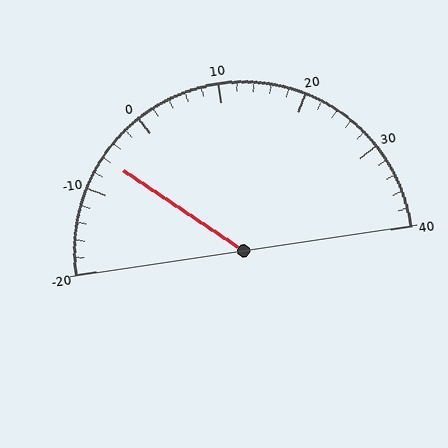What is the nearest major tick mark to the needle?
The nearest major tick mark is -10.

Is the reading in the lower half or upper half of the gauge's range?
The reading is in the lower half of the range (-20 to 40).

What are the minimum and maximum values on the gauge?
The gauge ranges from -20 to 40.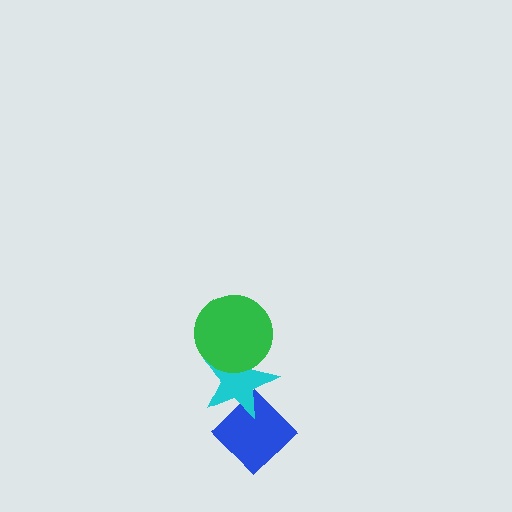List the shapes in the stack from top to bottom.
From top to bottom: the green circle, the cyan star, the blue diamond.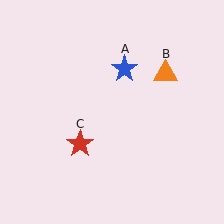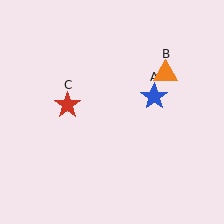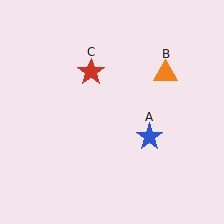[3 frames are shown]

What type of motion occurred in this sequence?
The blue star (object A), red star (object C) rotated clockwise around the center of the scene.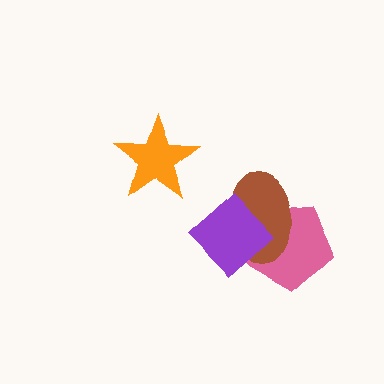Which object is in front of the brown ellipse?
The purple diamond is in front of the brown ellipse.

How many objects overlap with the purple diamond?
2 objects overlap with the purple diamond.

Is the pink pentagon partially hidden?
Yes, it is partially covered by another shape.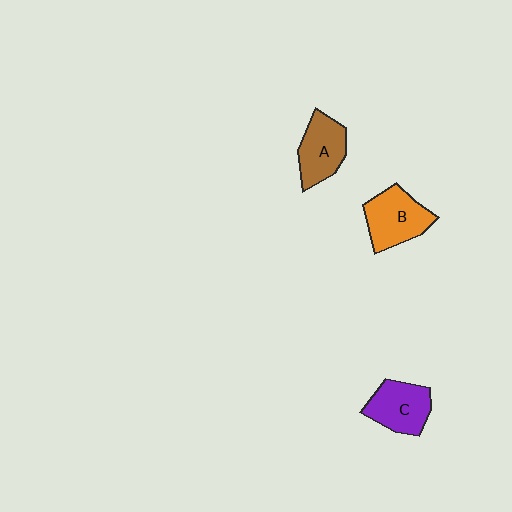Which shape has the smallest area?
Shape A (brown).